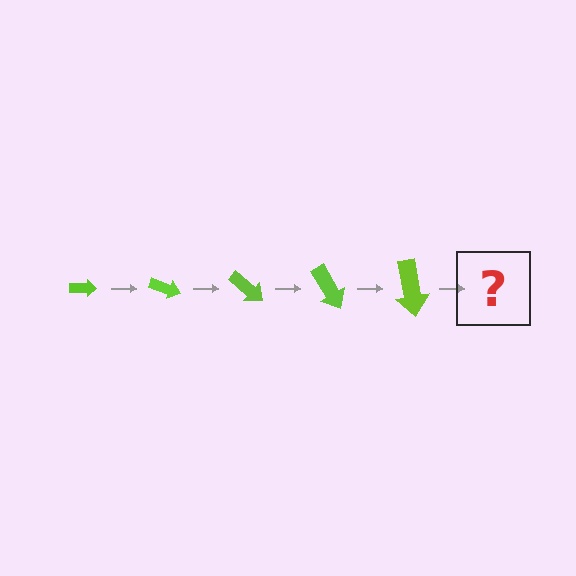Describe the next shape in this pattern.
It should be an arrow, larger than the previous one and rotated 100 degrees from the start.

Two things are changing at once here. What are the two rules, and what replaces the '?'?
The two rules are that the arrow grows larger each step and it rotates 20 degrees each step. The '?' should be an arrow, larger than the previous one and rotated 100 degrees from the start.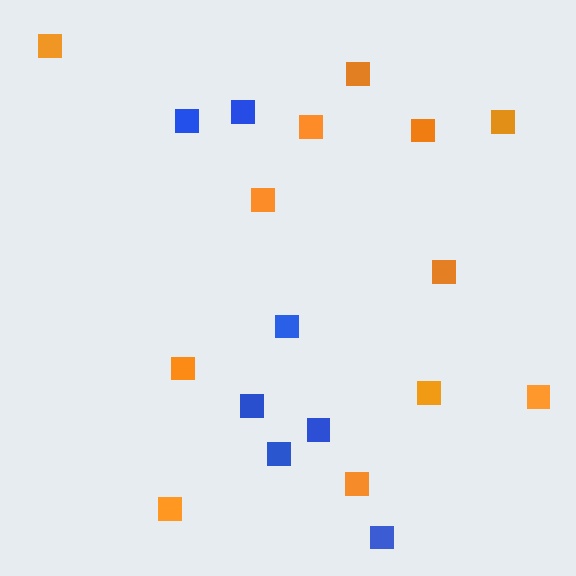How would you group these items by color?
There are 2 groups: one group of blue squares (7) and one group of orange squares (12).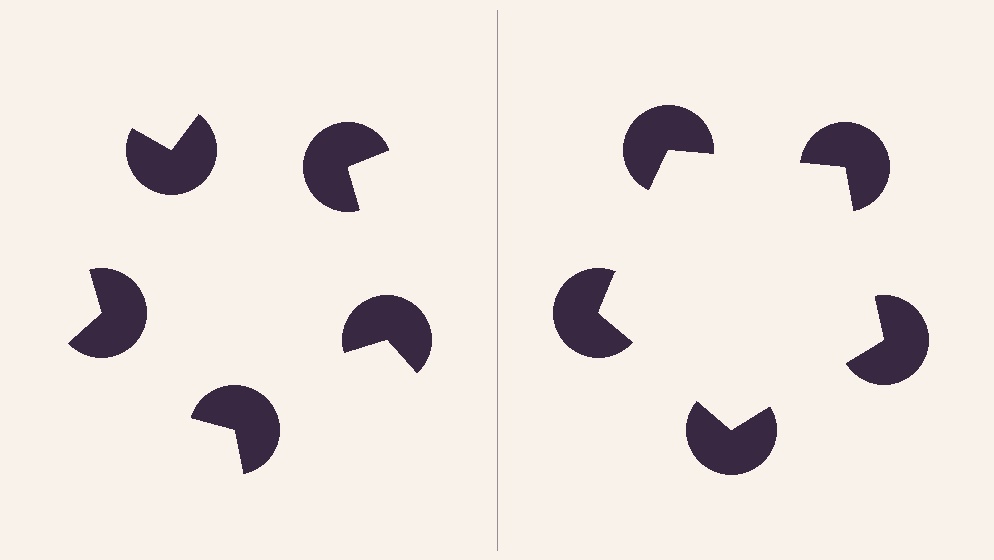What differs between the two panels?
The pac-man discs are positioned identically on both sides; only the wedge orientations differ. On the right they align to a pentagon; on the left they are misaligned.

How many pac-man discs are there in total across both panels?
10 — 5 on each side.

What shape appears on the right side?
An illusory pentagon.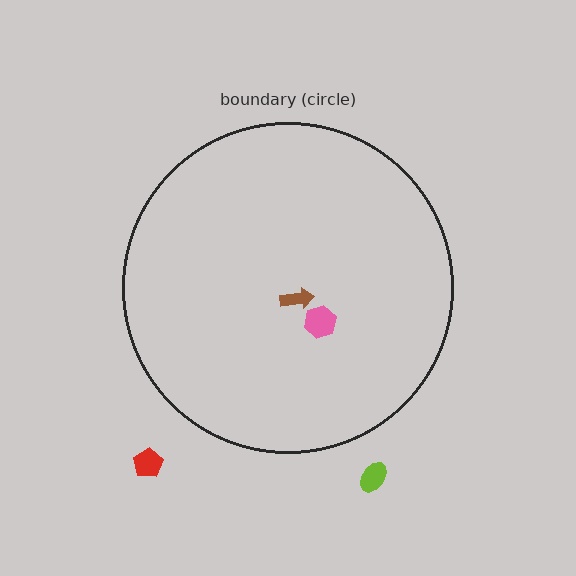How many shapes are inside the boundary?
2 inside, 2 outside.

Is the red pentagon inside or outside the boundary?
Outside.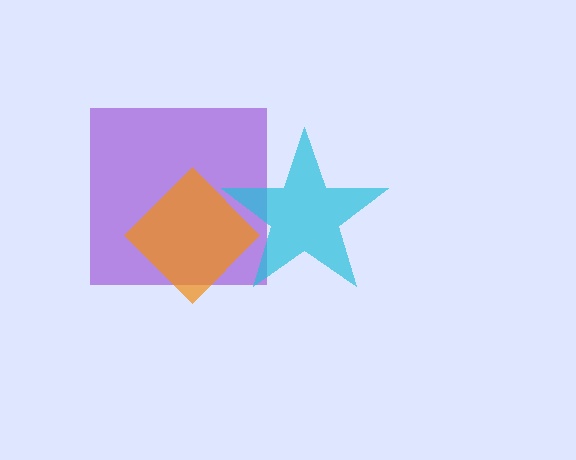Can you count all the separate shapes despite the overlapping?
Yes, there are 3 separate shapes.